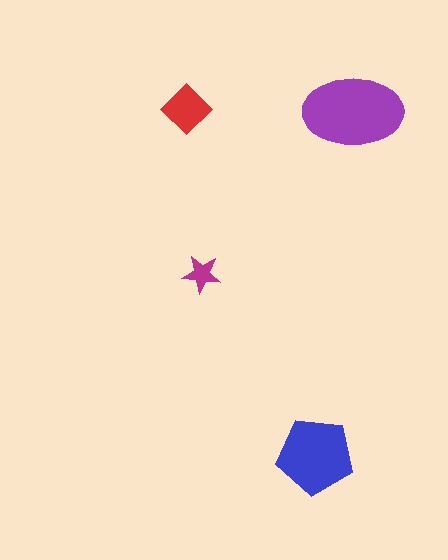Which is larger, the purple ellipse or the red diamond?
The purple ellipse.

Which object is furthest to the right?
The purple ellipse is rightmost.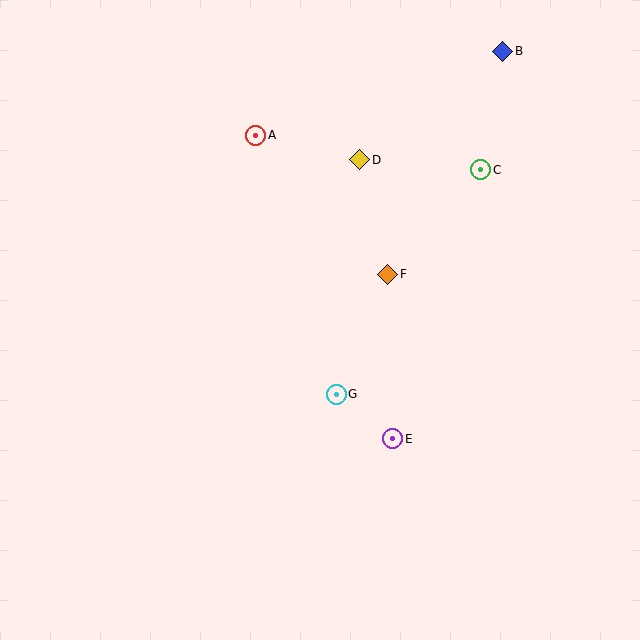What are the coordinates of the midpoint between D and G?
The midpoint between D and G is at (348, 277).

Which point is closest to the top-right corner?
Point B is closest to the top-right corner.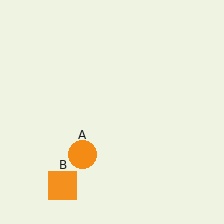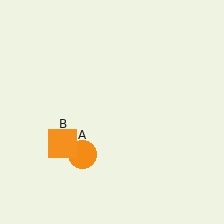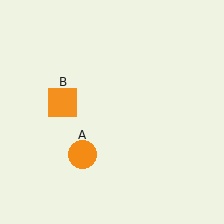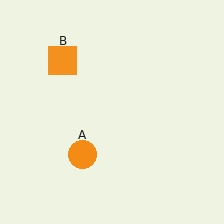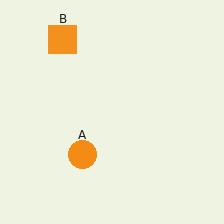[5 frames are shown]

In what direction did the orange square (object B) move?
The orange square (object B) moved up.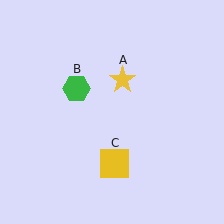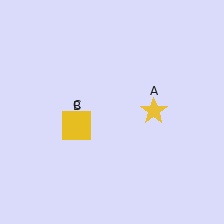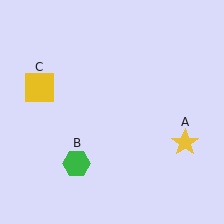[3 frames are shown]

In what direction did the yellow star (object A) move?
The yellow star (object A) moved down and to the right.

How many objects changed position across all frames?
3 objects changed position: yellow star (object A), green hexagon (object B), yellow square (object C).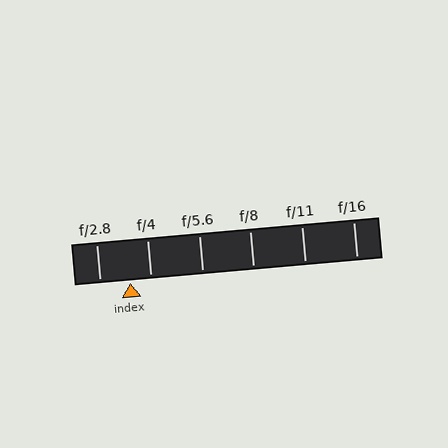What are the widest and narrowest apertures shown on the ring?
The widest aperture shown is f/2.8 and the narrowest is f/16.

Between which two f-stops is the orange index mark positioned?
The index mark is between f/2.8 and f/4.